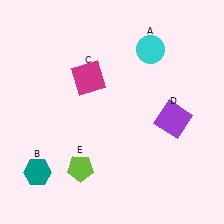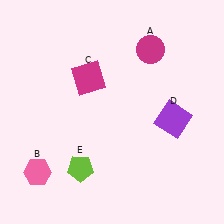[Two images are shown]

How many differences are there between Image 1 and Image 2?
There are 2 differences between the two images.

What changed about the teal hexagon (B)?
In Image 1, B is teal. In Image 2, it changed to pink.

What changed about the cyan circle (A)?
In Image 1, A is cyan. In Image 2, it changed to magenta.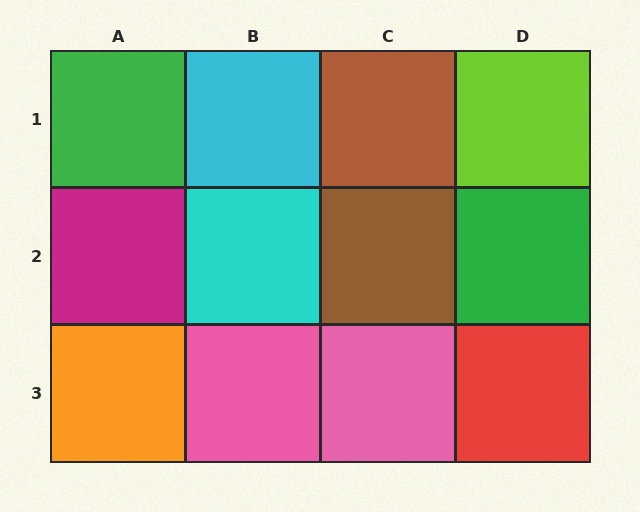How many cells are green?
2 cells are green.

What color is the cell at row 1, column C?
Brown.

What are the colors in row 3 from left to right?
Orange, pink, pink, red.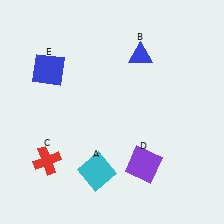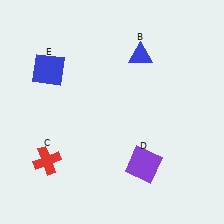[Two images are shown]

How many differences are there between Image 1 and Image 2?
There is 1 difference between the two images.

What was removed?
The cyan square (A) was removed in Image 2.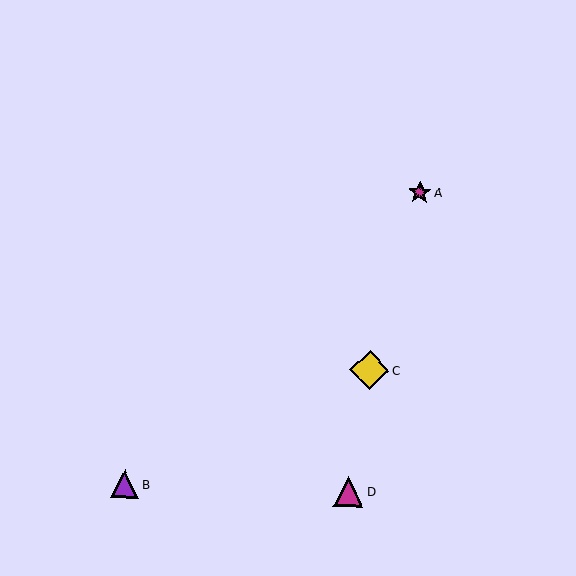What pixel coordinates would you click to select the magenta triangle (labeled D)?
Click at (349, 491) to select the magenta triangle D.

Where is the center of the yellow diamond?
The center of the yellow diamond is at (369, 370).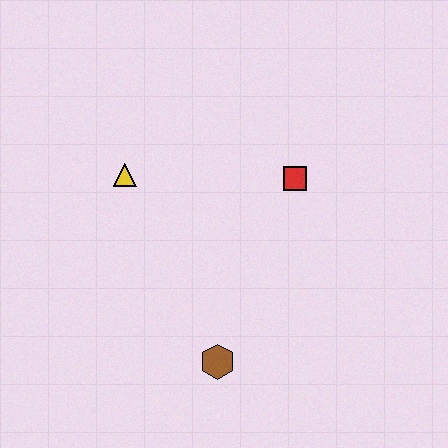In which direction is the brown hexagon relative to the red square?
The brown hexagon is below the red square.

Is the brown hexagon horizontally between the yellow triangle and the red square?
Yes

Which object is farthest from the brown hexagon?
The yellow triangle is farthest from the brown hexagon.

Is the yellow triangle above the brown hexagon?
Yes